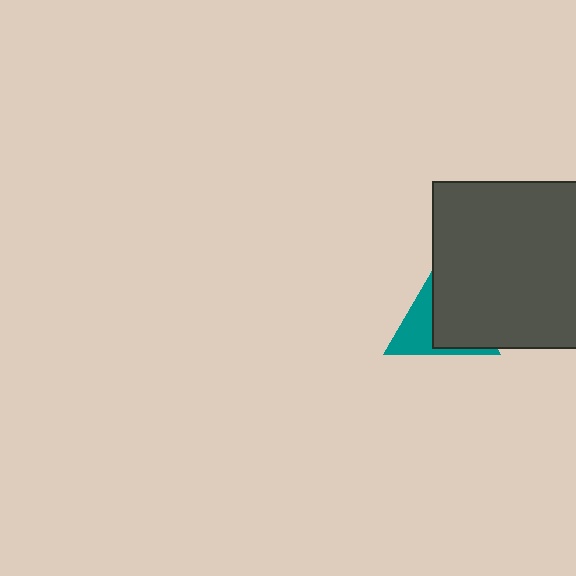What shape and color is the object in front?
The object in front is a dark gray square.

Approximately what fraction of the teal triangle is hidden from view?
Roughly 60% of the teal triangle is hidden behind the dark gray square.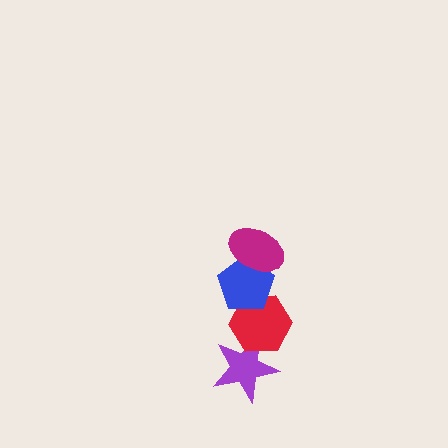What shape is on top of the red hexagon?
The blue pentagon is on top of the red hexagon.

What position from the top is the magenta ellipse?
The magenta ellipse is 1st from the top.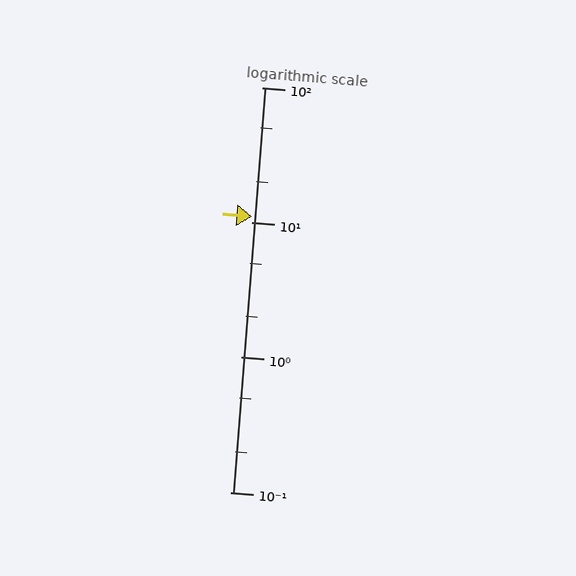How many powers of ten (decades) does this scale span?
The scale spans 3 decades, from 0.1 to 100.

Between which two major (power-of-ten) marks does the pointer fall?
The pointer is between 10 and 100.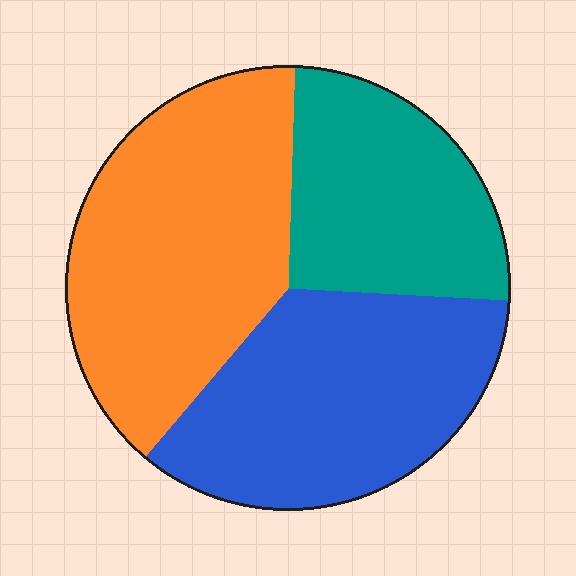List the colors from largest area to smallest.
From largest to smallest: orange, blue, teal.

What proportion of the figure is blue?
Blue takes up between a third and a half of the figure.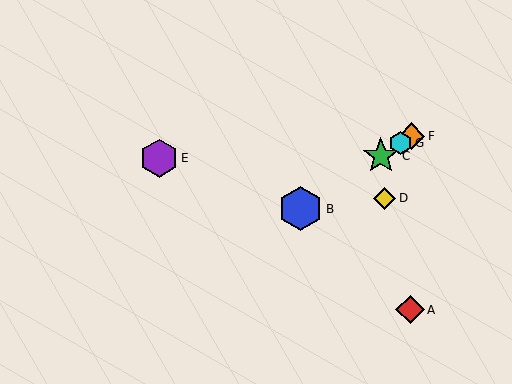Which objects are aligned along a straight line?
Objects B, C, F, G are aligned along a straight line.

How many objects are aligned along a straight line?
4 objects (B, C, F, G) are aligned along a straight line.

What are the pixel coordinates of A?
Object A is at (410, 310).